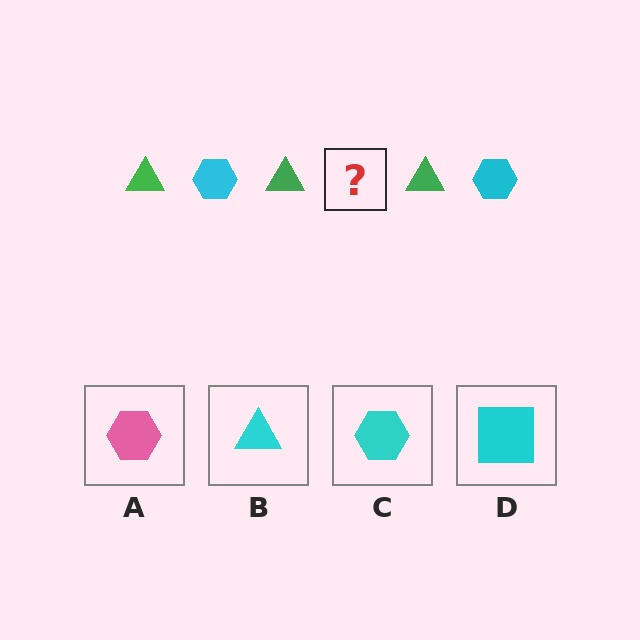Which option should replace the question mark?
Option C.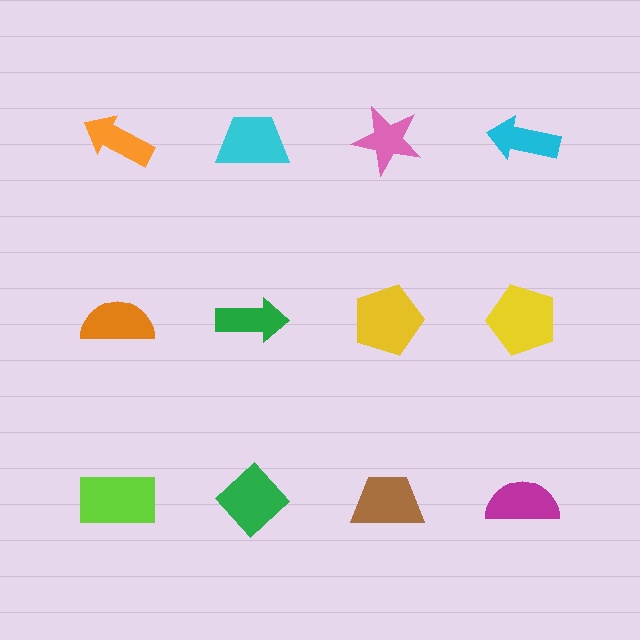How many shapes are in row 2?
4 shapes.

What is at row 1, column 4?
A cyan arrow.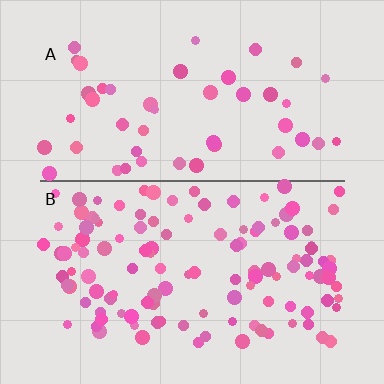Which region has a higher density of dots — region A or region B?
B (the bottom).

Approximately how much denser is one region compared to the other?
Approximately 2.5× — region B over region A.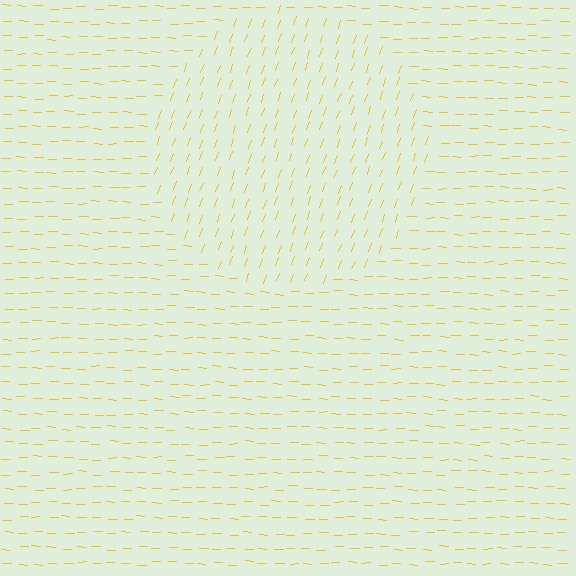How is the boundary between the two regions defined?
The boundary is defined purely by a change in line orientation (approximately 71 degrees difference). All lines are the same color and thickness.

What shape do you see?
I see a circle.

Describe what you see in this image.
The image is filled with small yellow line segments. A circle region in the image has lines oriented differently from the surrounding lines, creating a visible texture boundary.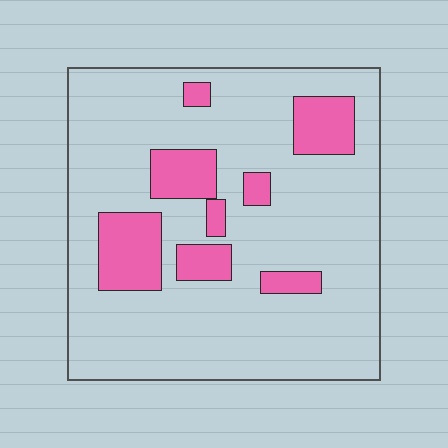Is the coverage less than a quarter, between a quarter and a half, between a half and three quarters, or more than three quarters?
Less than a quarter.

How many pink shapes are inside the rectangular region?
8.